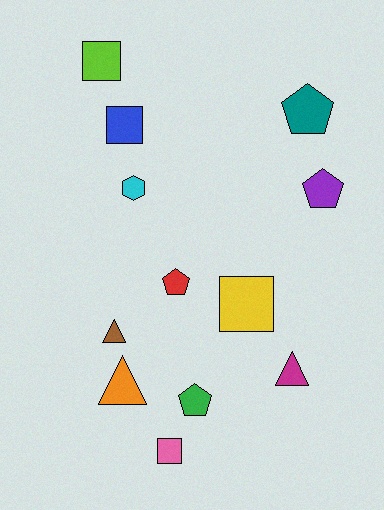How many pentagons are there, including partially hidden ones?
There are 4 pentagons.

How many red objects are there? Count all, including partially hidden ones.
There is 1 red object.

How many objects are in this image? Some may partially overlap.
There are 12 objects.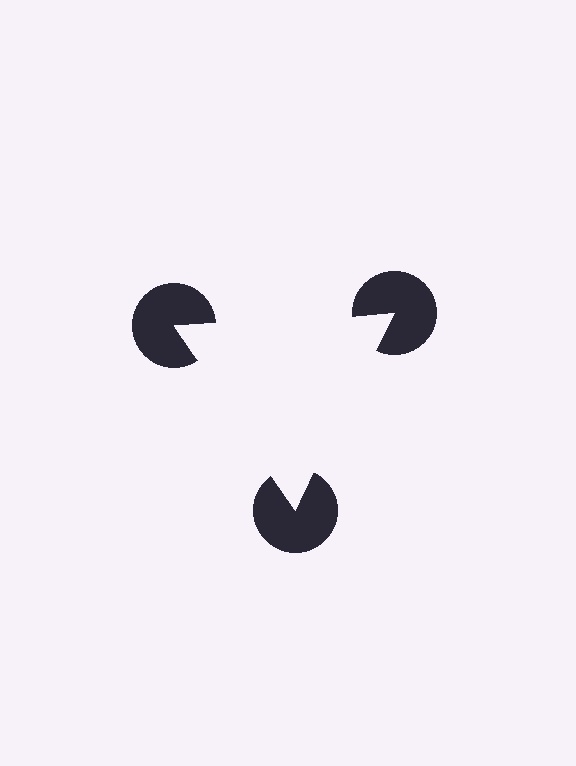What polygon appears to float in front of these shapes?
An illusory triangle — its edges are inferred from the aligned wedge cuts in the pac-man discs, not physically drawn.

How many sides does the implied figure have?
3 sides.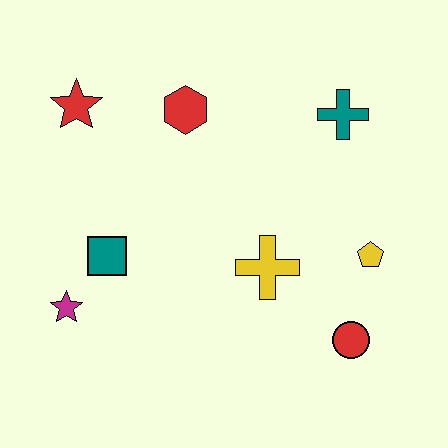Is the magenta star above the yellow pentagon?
No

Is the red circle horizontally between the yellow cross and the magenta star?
No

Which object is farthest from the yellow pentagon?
The red star is farthest from the yellow pentagon.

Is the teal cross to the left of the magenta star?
No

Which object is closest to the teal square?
The magenta star is closest to the teal square.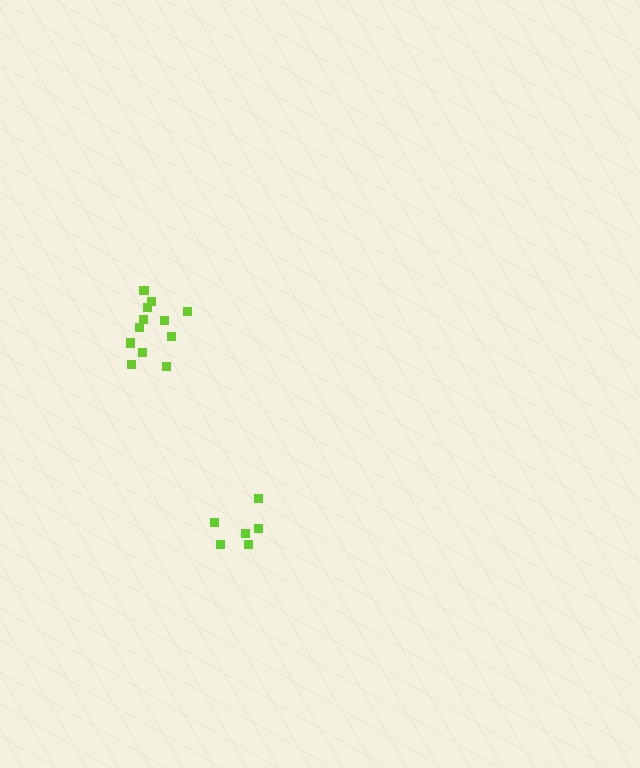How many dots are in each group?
Group 1: 12 dots, Group 2: 6 dots (18 total).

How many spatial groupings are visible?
There are 2 spatial groupings.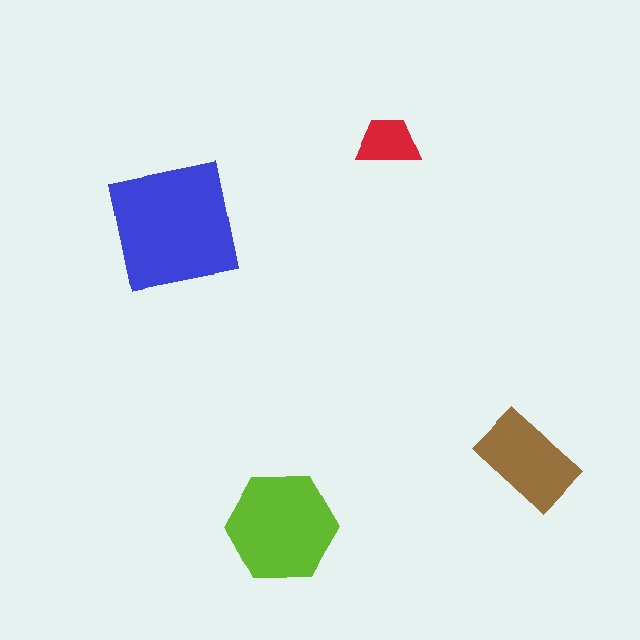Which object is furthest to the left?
The blue square is leftmost.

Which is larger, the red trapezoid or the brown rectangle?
The brown rectangle.